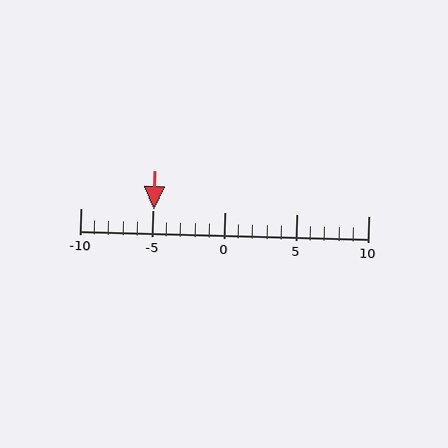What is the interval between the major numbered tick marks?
The major tick marks are spaced 5 units apart.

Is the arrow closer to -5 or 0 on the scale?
The arrow is closer to -5.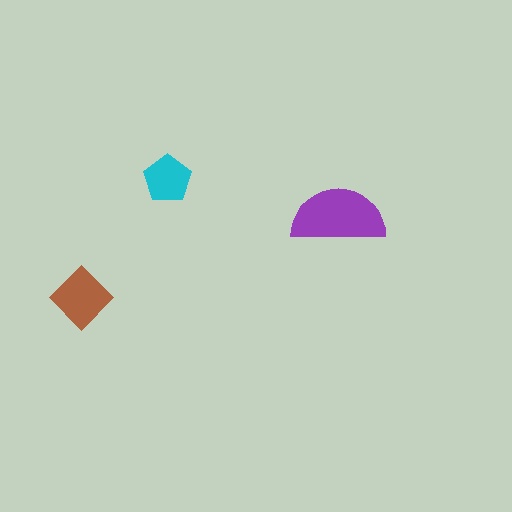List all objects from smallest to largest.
The cyan pentagon, the brown diamond, the purple semicircle.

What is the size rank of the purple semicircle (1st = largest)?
1st.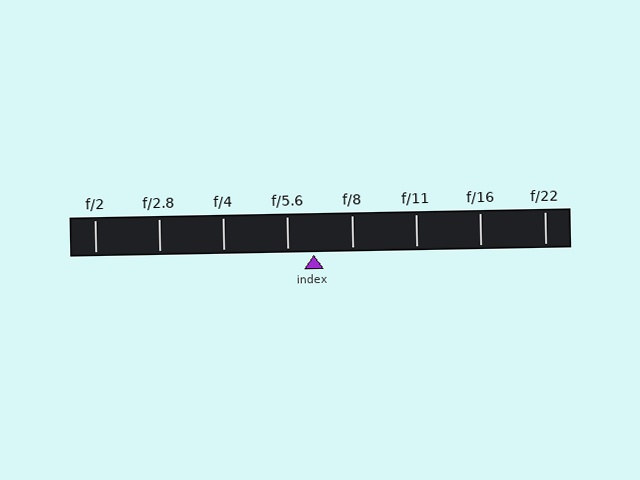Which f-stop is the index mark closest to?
The index mark is closest to f/5.6.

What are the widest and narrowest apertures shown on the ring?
The widest aperture shown is f/2 and the narrowest is f/22.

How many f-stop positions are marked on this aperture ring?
There are 8 f-stop positions marked.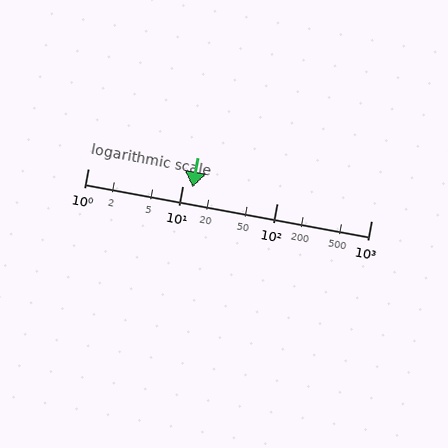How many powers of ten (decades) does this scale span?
The scale spans 3 decades, from 1 to 1000.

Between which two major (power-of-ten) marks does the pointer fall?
The pointer is between 10 and 100.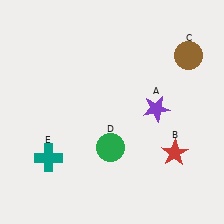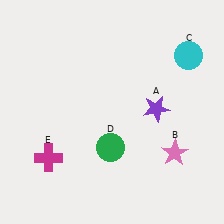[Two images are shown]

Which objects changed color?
B changed from red to pink. C changed from brown to cyan. E changed from teal to magenta.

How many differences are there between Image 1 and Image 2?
There are 3 differences between the two images.